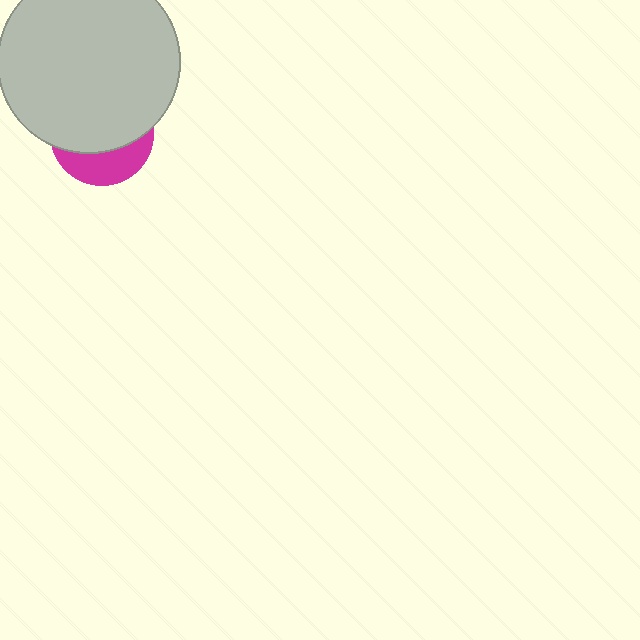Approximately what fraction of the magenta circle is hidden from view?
Roughly 67% of the magenta circle is hidden behind the light gray circle.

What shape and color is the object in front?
The object in front is a light gray circle.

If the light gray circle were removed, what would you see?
You would see the complete magenta circle.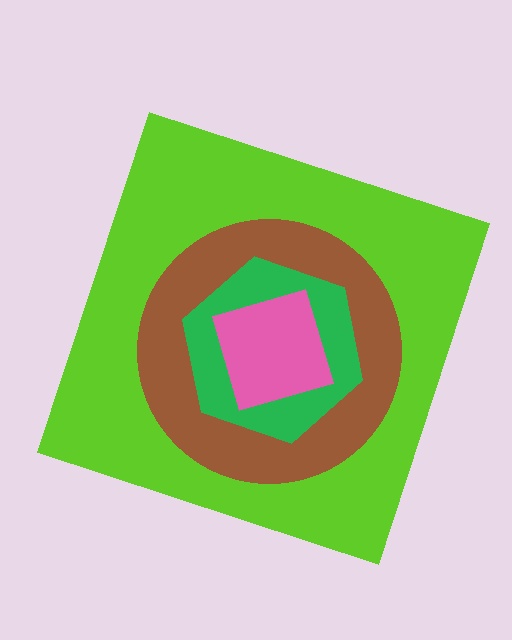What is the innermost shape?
The pink diamond.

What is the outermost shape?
The lime square.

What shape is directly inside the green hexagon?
The pink diamond.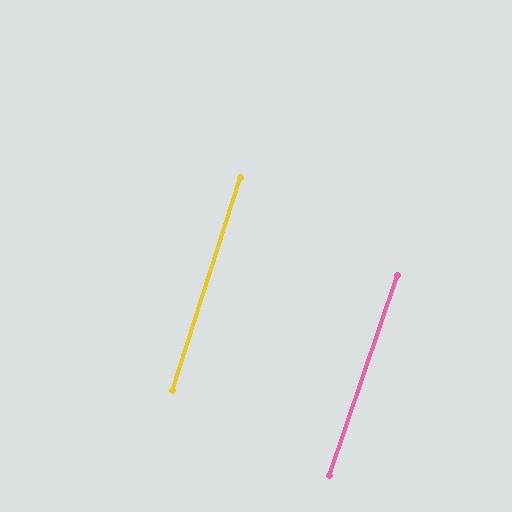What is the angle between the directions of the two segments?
Approximately 1 degree.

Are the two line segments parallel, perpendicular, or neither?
Parallel — their directions differ by only 1.1°.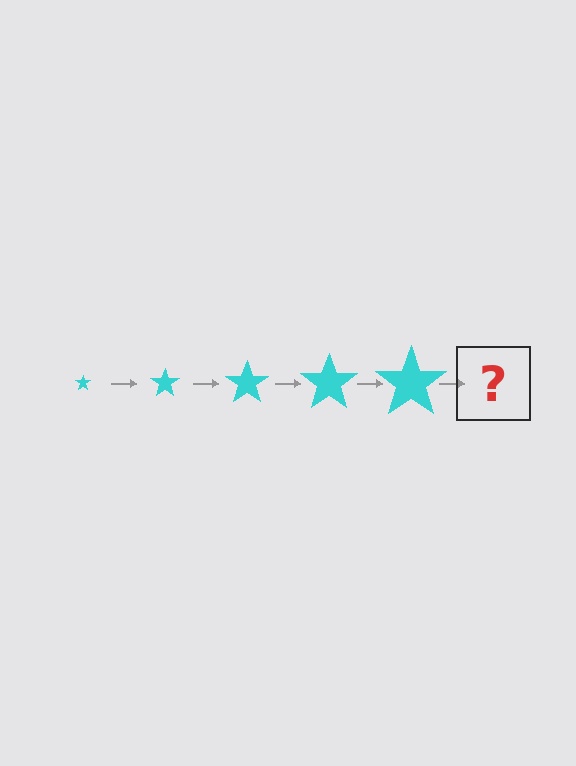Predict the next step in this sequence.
The next step is a cyan star, larger than the previous one.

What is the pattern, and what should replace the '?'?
The pattern is that the star gets progressively larger each step. The '?' should be a cyan star, larger than the previous one.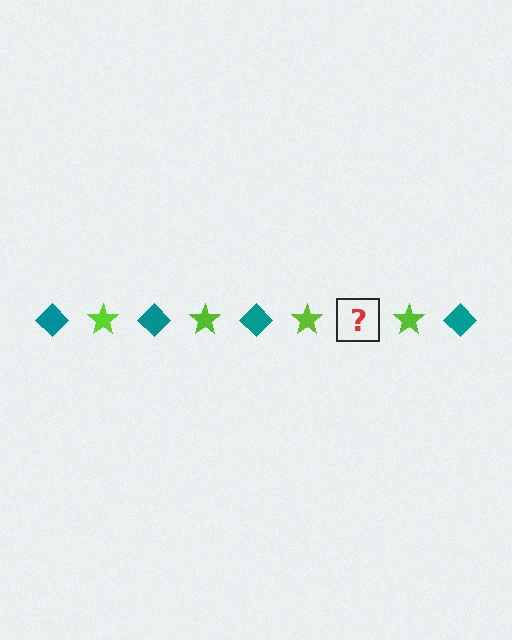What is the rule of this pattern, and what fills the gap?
The rule is that the pattern alternates between teal diamond and lime star. The gap should be filled with a teal diamond.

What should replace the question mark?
The question mark should be replaced with a teal diamond.